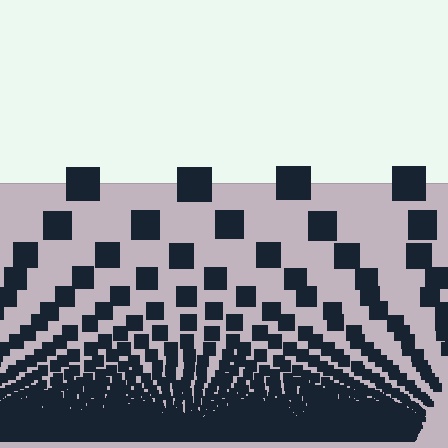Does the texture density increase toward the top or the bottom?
Density increases toward the bottom.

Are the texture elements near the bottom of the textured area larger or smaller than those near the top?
Smaller. The gradient is inverted — elements near the bottom are smaller and denser.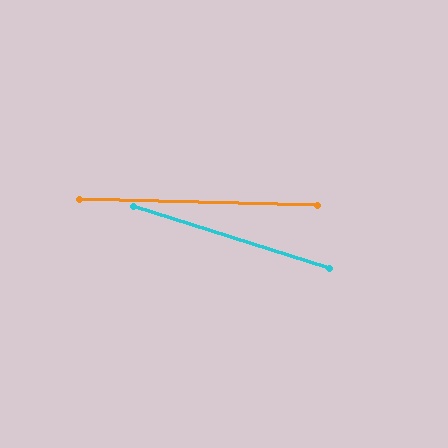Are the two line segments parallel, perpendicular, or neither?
Neither parallel nor perpendicular — they differ by about 16°.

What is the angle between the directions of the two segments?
Approximately 16 degrees.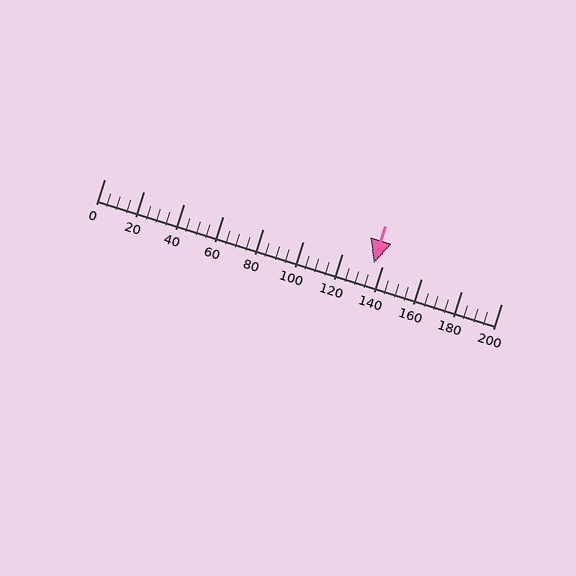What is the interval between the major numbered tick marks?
The major tick marks are spaced 20 units apart.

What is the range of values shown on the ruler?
The ruler shows values from 0 to 200.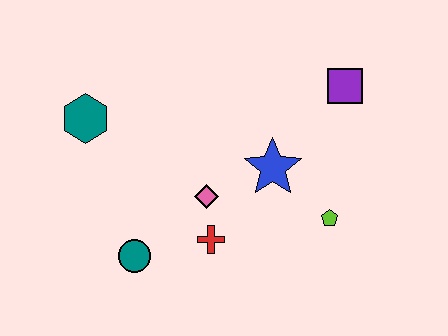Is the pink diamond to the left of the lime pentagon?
Yes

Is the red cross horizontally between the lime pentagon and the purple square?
No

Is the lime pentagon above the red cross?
Yes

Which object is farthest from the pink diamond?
The purple square is farthest from the pink diamond.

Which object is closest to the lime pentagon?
The blue star is closest to the lime pentagon.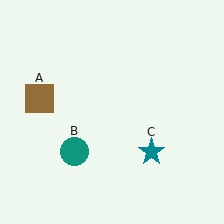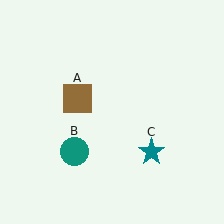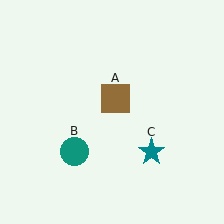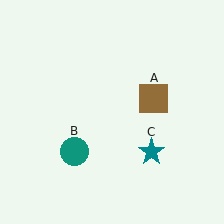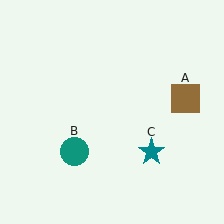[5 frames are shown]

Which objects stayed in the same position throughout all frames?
Teal circle (object B) and teal star (object C) remained stationary.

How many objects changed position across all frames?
1 object changed position: brown square (object A).